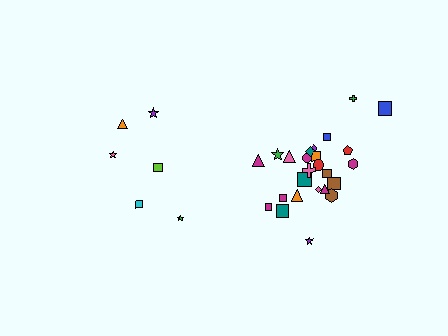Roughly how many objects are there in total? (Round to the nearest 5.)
Roughly 30 objects in total.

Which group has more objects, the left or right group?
The right group.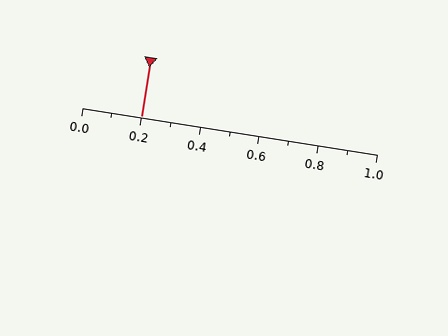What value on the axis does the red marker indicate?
The marker indicates approximately 0.2.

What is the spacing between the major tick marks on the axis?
The major ticks are spaced 0.2 apart.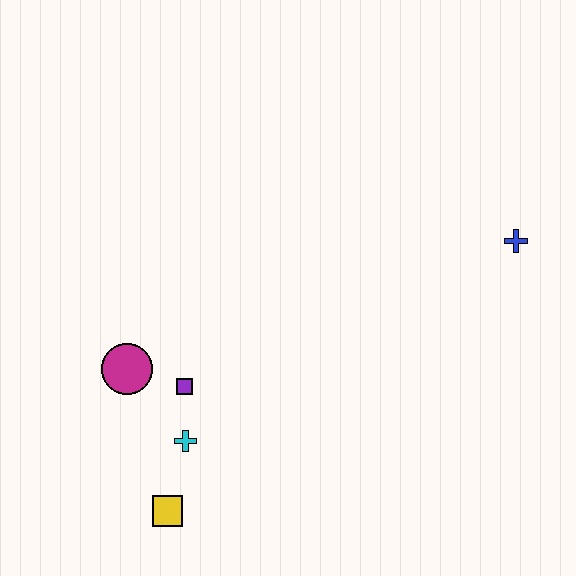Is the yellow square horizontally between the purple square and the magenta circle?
Yes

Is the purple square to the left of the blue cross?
Yes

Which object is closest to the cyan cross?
The purple square is closest to the cyan cross.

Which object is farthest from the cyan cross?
The blue cross is farthest from the cyan cross.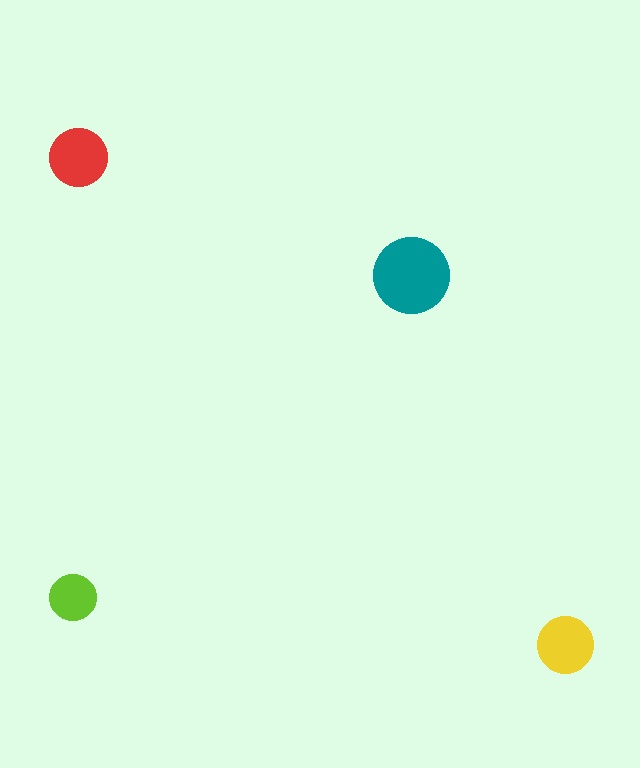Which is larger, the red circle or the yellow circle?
The red one.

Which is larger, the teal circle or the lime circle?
The teal one.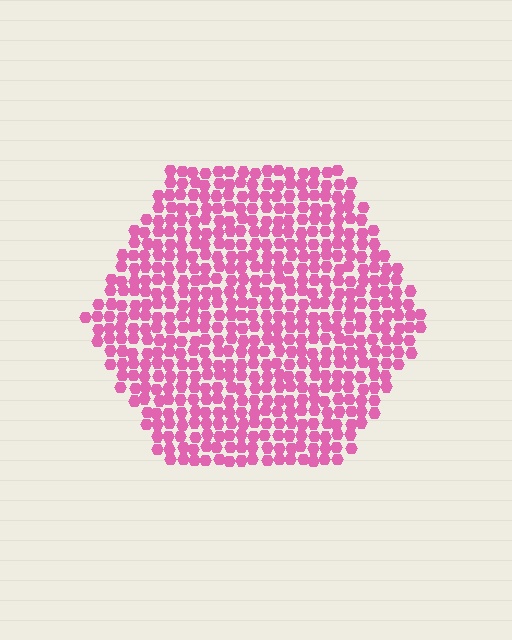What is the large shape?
The large shape is a hexagon.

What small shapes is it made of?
It is made of small hexagons.